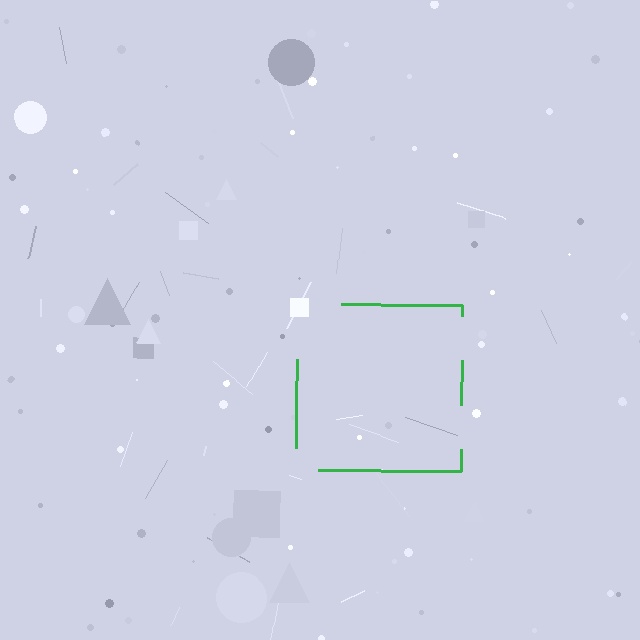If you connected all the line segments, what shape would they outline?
They would outline a square.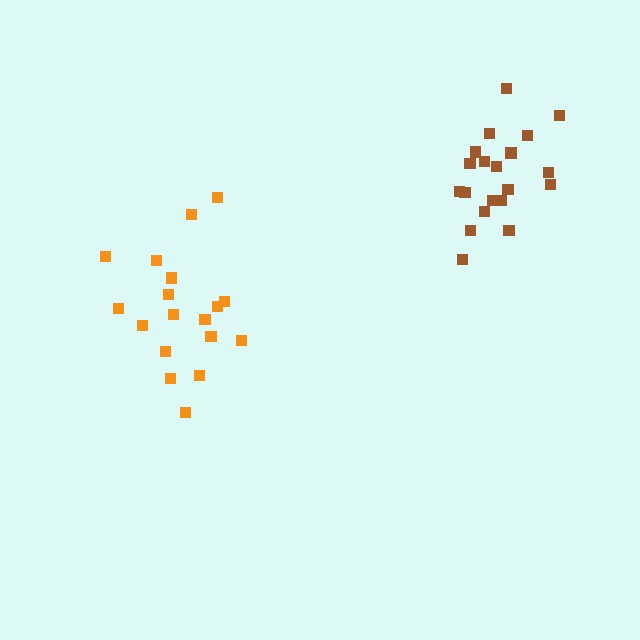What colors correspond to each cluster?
The clusters are colored: brown, orange.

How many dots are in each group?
Group 1: 20 dots, Group 2: 18 dots (38 total).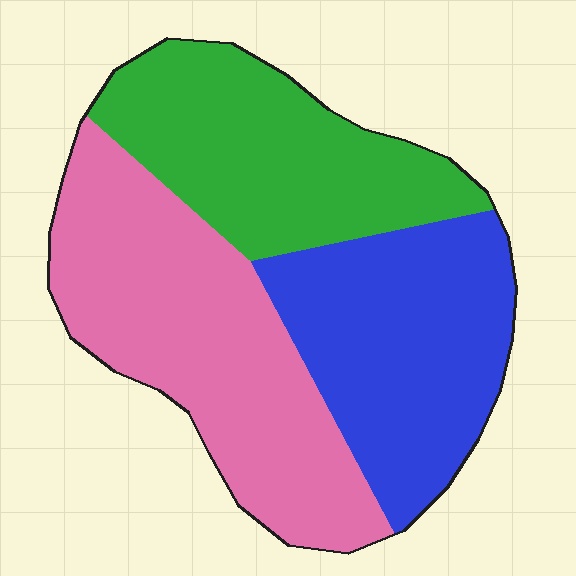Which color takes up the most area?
Pink, at roughly 40%.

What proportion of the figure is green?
Green covers roughly 30% of the figure.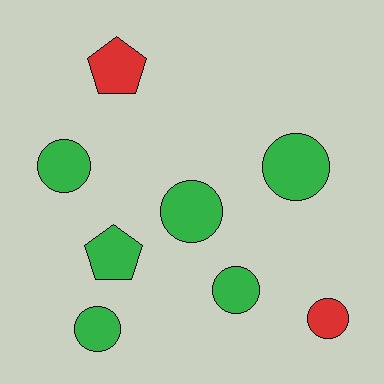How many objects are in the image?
There are 8 objects.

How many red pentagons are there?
There is 1 red pentagon.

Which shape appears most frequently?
Circle, with 6 objects.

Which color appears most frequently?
Green, with 6 objects.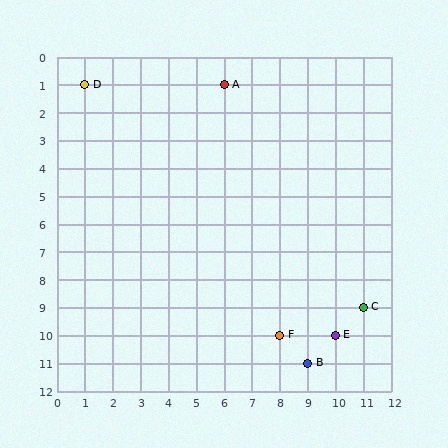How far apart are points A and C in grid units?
Points A and C are 5 columns and 8 rows apart (about 9.4 grid units diagonally).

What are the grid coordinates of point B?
Point B is at grid coordinates (9, 11).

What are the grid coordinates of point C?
Point C is at grid coordinates (11, 9).